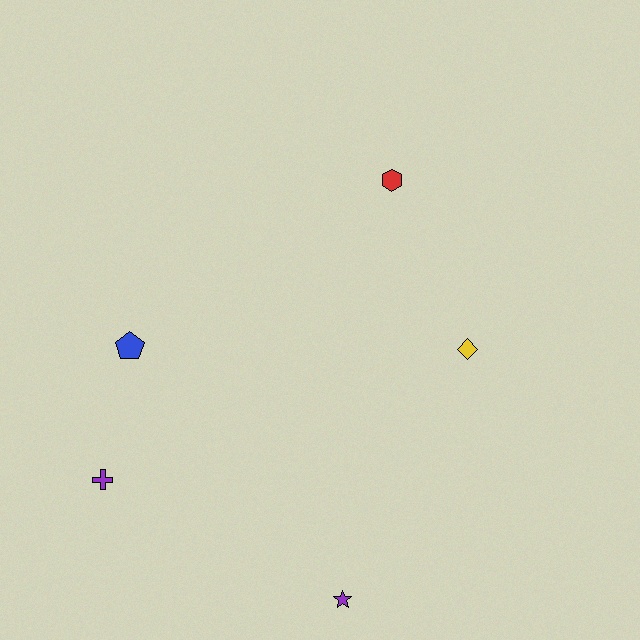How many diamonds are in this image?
There is 1 diamond.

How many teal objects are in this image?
There are no teal objects.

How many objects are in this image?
There are 5 objects.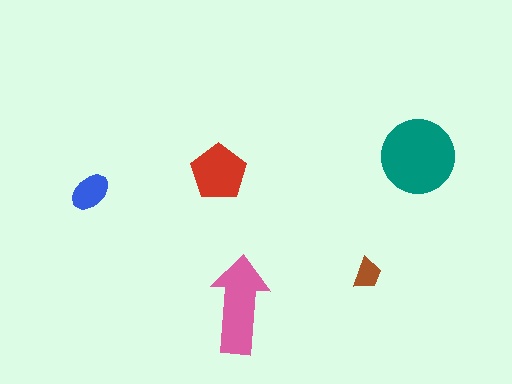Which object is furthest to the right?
The teal circle is rightmost.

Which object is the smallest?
The brown trapezoid.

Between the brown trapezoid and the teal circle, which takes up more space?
The teal circle.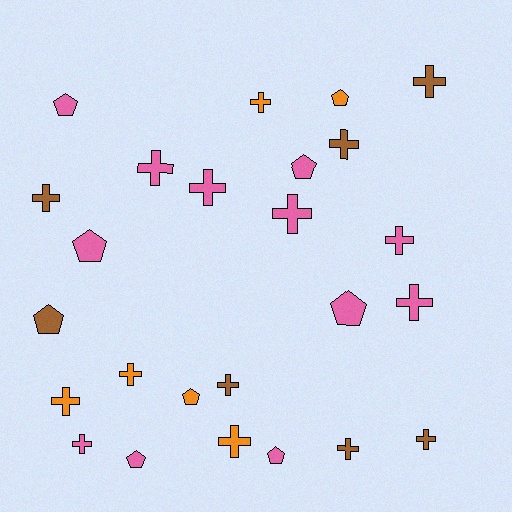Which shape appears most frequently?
Cross, with 16 objects.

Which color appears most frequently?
Pink, with 12 objects.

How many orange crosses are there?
There are 4 orange crosses.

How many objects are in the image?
There are 25 objects.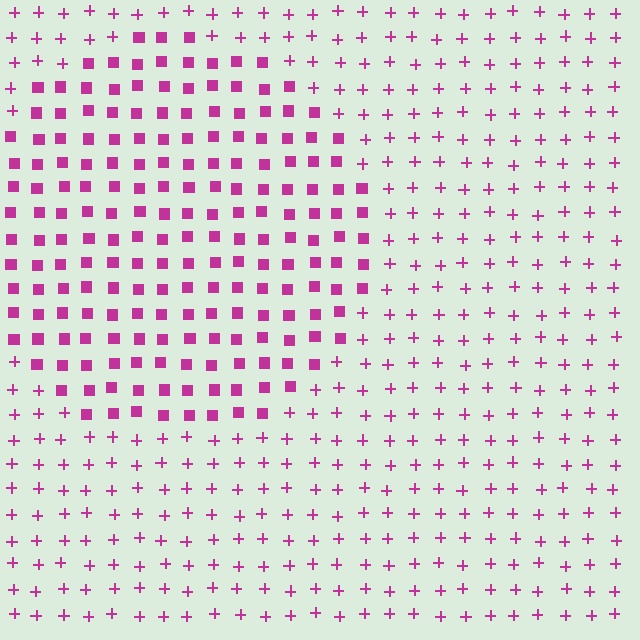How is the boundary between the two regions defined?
The boundary is defined by a change in element shape: squares inside vs. plus signs outside. All elements share the same color and spacing.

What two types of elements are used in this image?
The image uses squares inside the circle region and plus signs outside it.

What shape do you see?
I see a circle.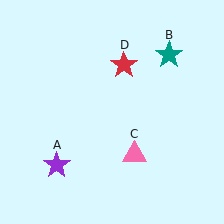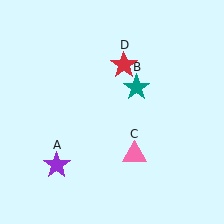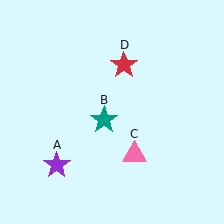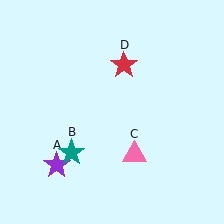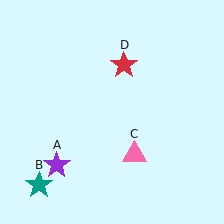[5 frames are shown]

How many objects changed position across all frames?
1 object changed position: teal star (object B).